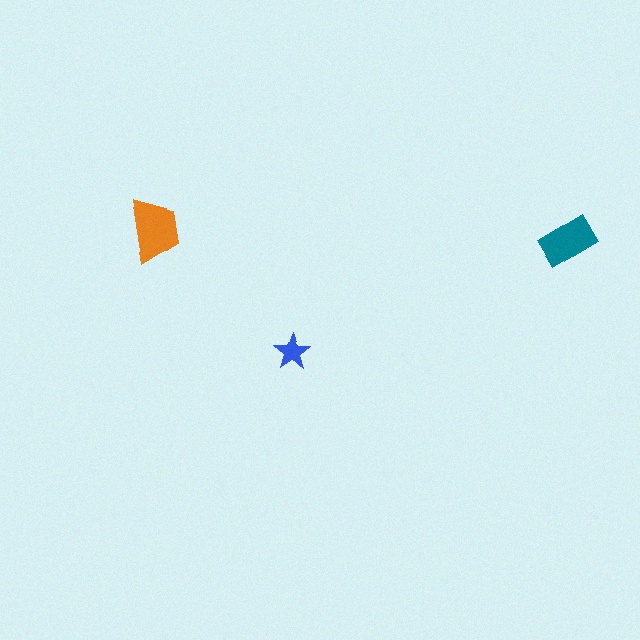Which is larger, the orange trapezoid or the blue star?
The orange trapezoid.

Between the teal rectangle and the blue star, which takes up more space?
The teal rectangle.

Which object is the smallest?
The blue star.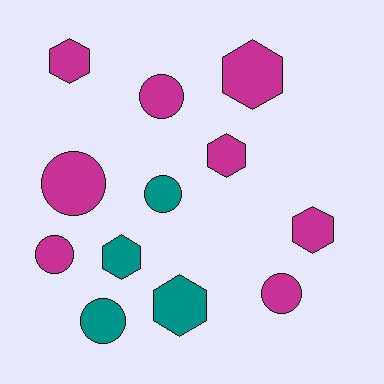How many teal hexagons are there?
There are 2 teal hexagons.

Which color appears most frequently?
Magenta, with 8 objects.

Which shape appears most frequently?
Circle, with 6 objects.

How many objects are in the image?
There are 12 objects.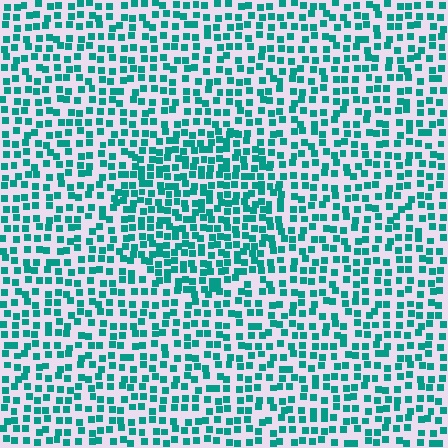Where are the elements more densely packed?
The elements are more densely packed inside the circle boundary.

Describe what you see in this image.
The image contains small teal elements arranged at two different densities. A circle-shaped region is visible where the elements are more densely packed than the surrounding area.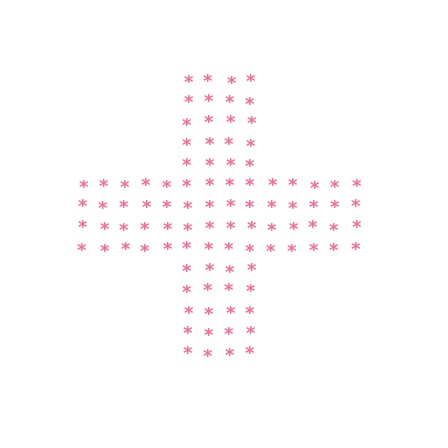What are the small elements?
The small elements are asterisks.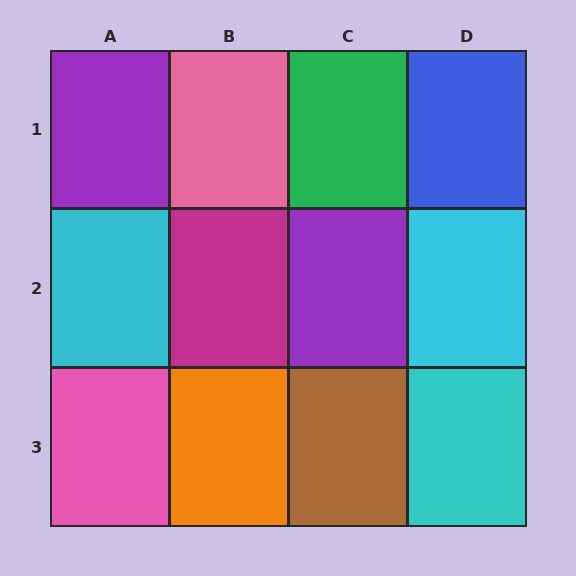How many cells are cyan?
3 cells are cyan.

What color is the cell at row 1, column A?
Purple.